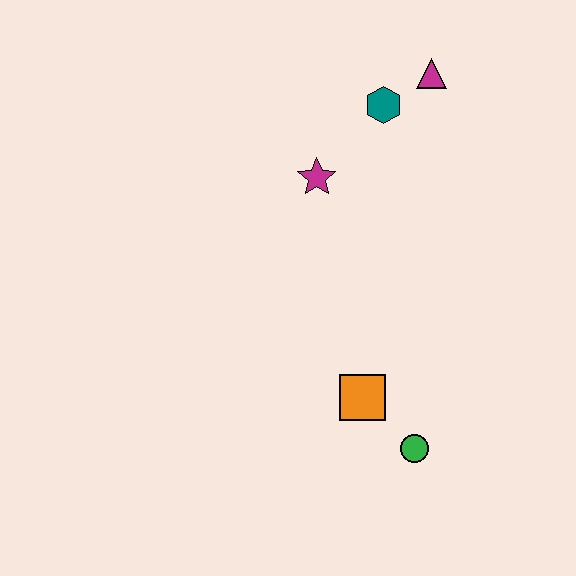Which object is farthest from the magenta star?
The green circle is farthest from the magenta star.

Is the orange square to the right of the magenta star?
Yes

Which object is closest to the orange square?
The green circle is closest to the orange square.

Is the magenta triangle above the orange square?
Yes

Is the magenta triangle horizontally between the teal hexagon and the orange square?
No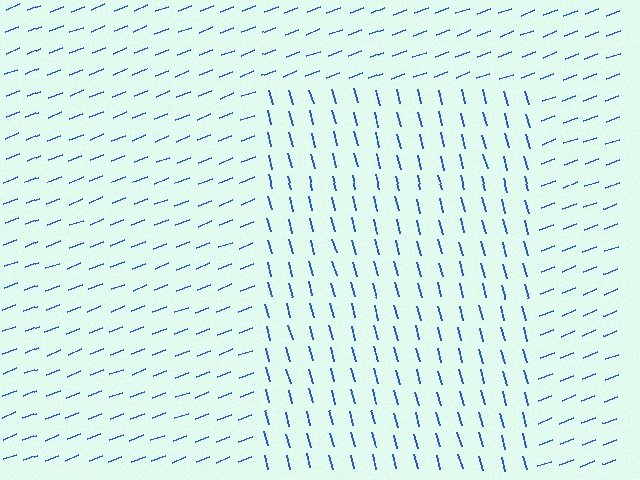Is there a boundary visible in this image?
Yes, there is a texture boundary formed by a change in line orientation.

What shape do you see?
I see a rectangle.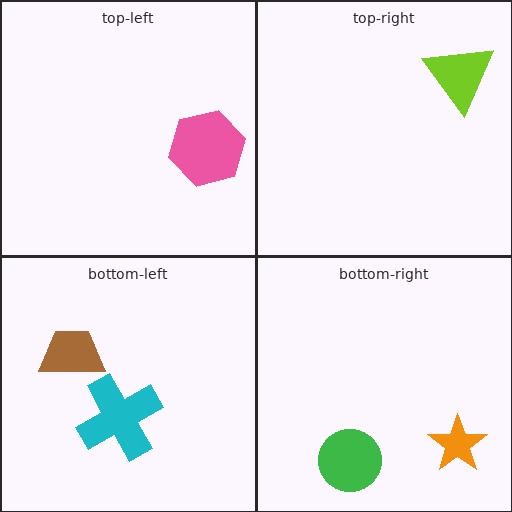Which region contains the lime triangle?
The top-right region.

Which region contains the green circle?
The bottom-right region.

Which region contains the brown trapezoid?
The bottom-left region.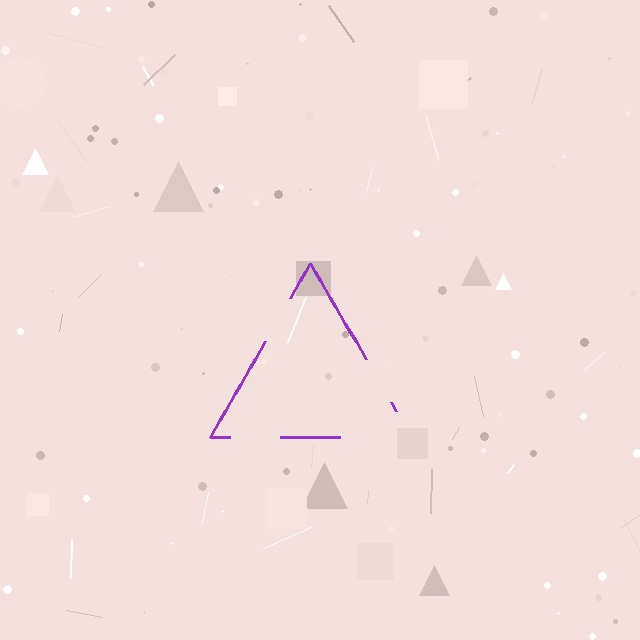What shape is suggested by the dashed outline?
The dashed outline suggests a triangle.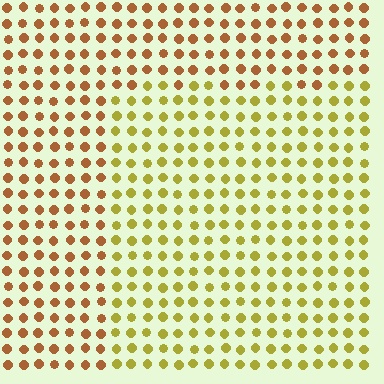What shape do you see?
I see a rectangle.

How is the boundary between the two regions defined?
The boundary is defined purely by a slight shift in hue (about 37 degrees). Spacing, size, and orientation are identical on both sides.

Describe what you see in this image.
The image is filled with small brown elements in a uniform arrangement. A rectangle-shaped region is visible where the elements are tinted to a slightly different hue, forming a subtle color boundary.